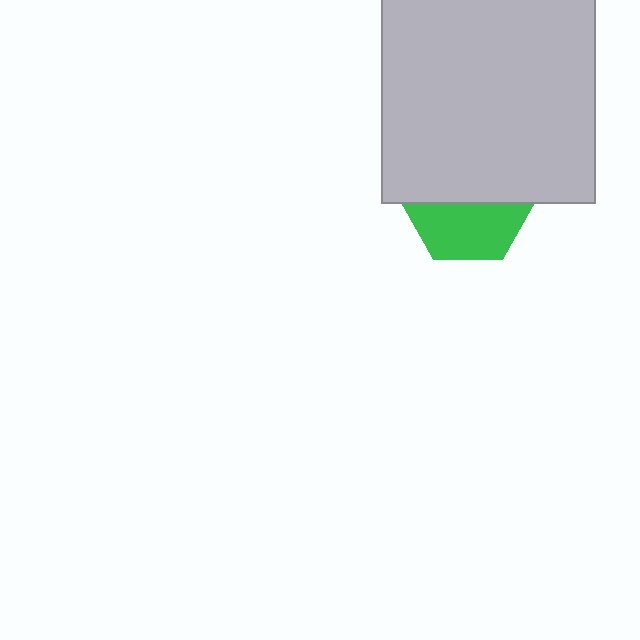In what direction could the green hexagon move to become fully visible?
The green hexagon could move down. That would shift it out from behind the light gray square entirely.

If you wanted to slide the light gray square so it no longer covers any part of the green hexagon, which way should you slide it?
Slide it up — that is the most direct way to separate the two shapes.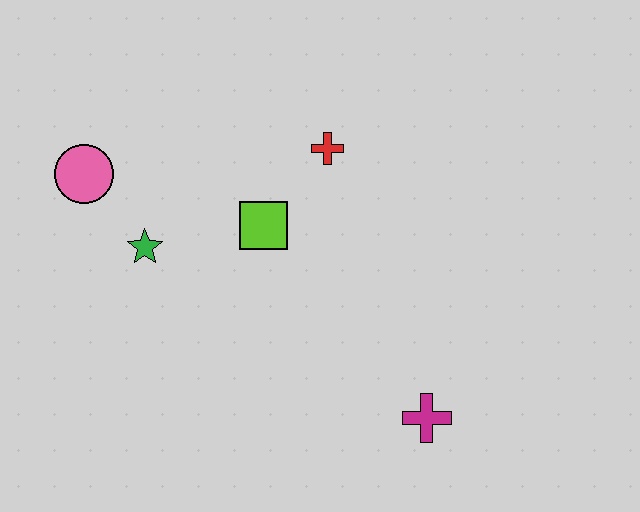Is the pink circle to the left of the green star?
Yes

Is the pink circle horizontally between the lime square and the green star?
No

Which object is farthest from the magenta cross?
The pink circle is farthest from the magenta cross.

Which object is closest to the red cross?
The lime square is closest to the red cross.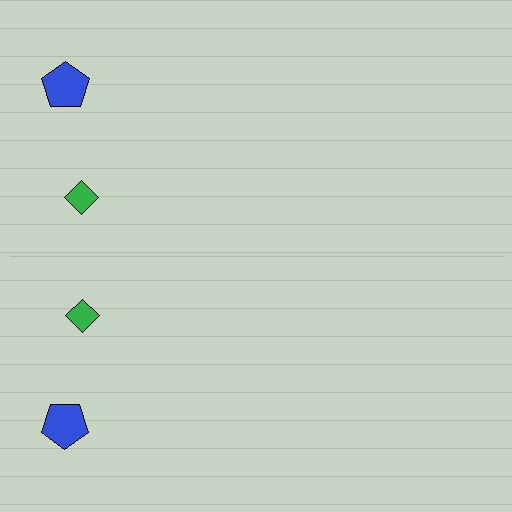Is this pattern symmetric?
Yes, this pattern has bilateral (reflection) symmetry.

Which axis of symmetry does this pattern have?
The pattern has a horizontal axis of symmetry running through the center of the image.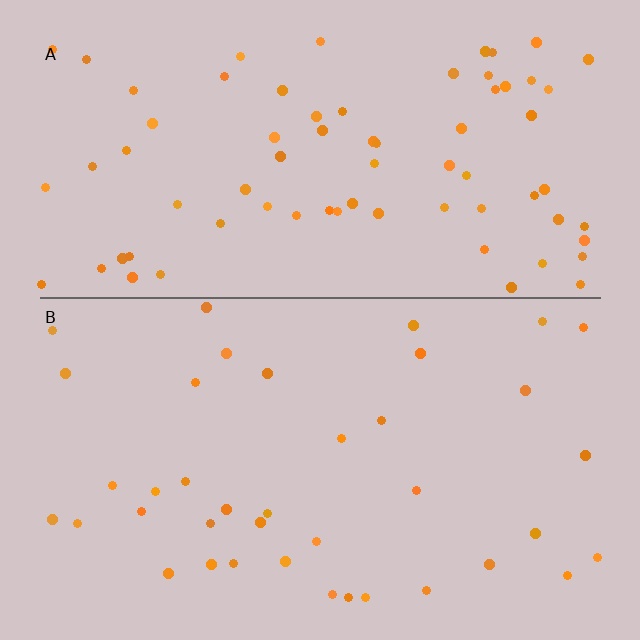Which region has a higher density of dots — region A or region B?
A (the top).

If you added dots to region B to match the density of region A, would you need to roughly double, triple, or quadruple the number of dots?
Approximately double.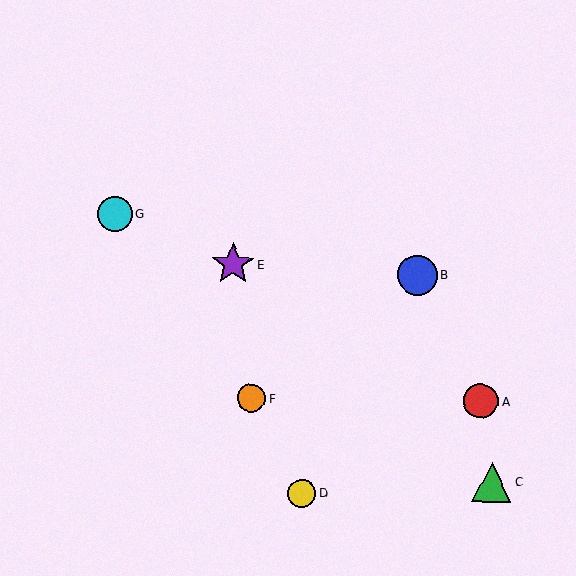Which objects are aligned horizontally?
Objects A, F are aligned horizontally.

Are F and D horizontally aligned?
No, F is at y≈398 and D is at y≈493.